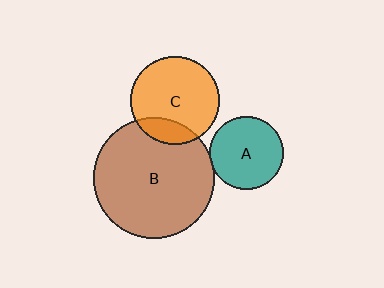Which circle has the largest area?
Circle B (brown).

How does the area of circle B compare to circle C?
Approximately 1.9 times.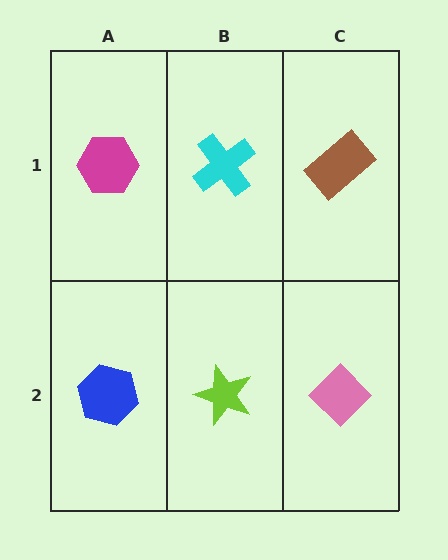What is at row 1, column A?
A magenta hexagon.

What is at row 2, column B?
A lime star.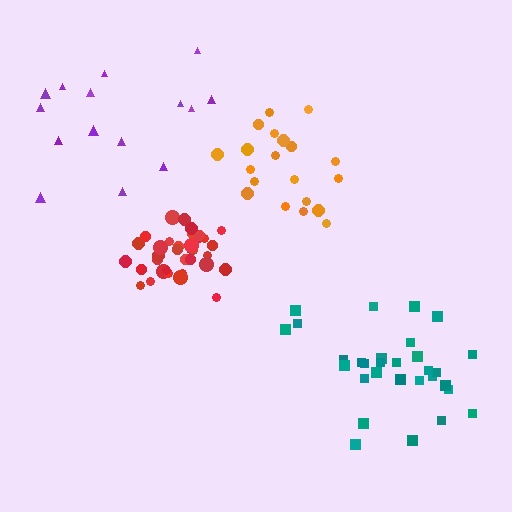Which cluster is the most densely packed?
Red.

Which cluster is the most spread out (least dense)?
Purple.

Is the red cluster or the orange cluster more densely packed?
Red.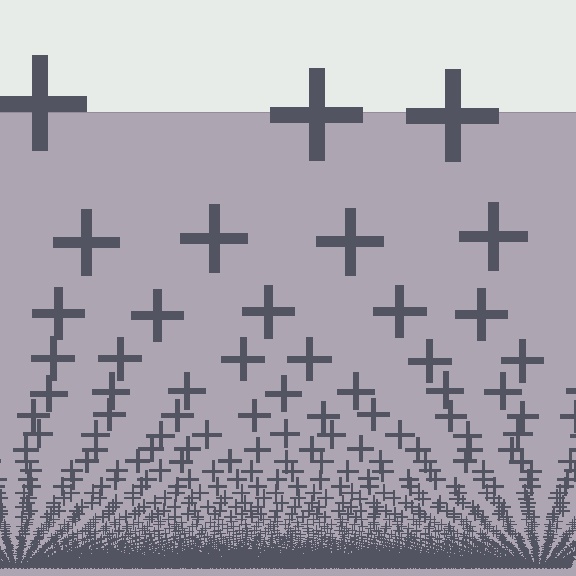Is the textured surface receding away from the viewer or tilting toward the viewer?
The surface appears to tilt toward the viewer. Texture elements get larger and sparser toward the top.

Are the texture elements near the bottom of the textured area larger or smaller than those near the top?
Smaller. The gradient is inverted — elements near the bottom are smaller and denser.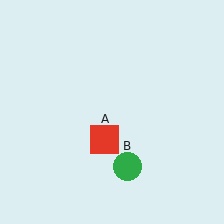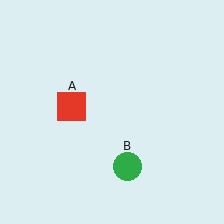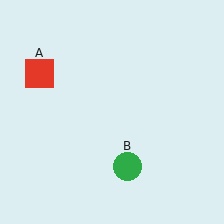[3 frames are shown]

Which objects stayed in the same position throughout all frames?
Green circle (object B) remained stationary.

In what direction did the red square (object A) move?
The red square (object A) moved up and to the left.